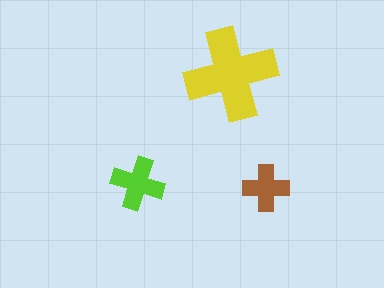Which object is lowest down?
The brown cross is bottommost.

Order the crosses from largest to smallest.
the yellow one, the lime one, the brown one.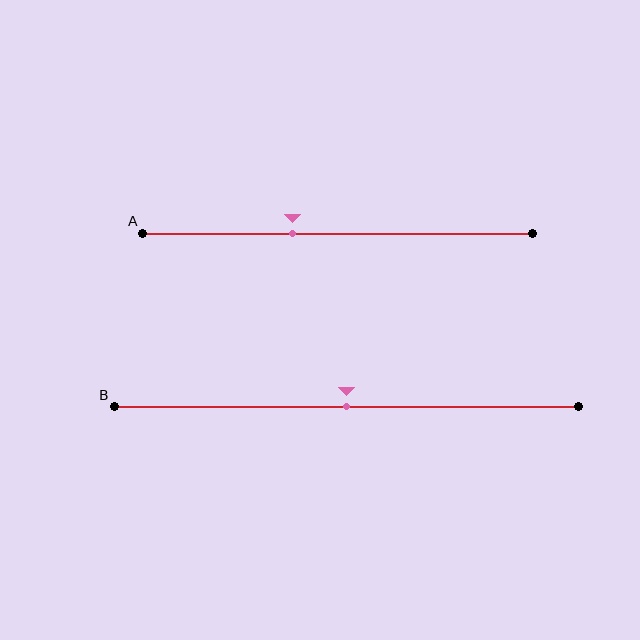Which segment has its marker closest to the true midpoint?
Segment B has its marker closest to the true midpoint.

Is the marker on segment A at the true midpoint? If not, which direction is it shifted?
No, the marker on segment A is shifted to the left by about 12% of the segment length.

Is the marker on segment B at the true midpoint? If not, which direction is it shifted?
Yes, the marker on segment B is at the true midpoint.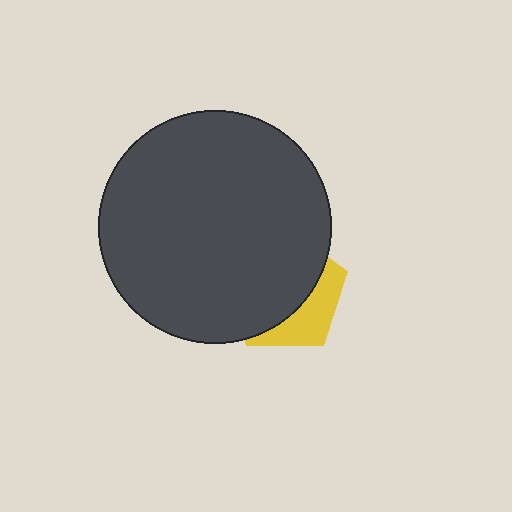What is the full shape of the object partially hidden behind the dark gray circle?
The partially hidden object is a yellow pentagon.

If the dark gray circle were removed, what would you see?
You would see the complete yellow pentagon.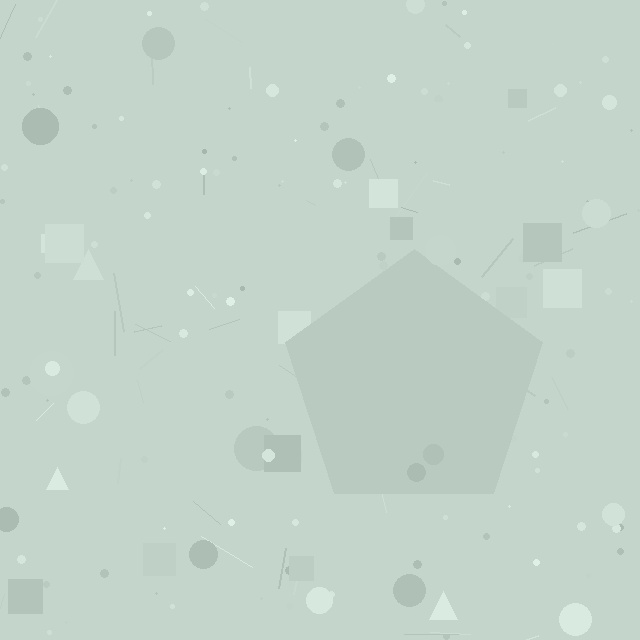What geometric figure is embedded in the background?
A pentagon is embedded in the background.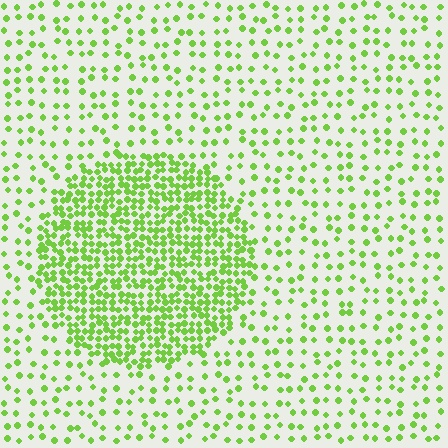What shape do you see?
I see a circle.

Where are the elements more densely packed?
The elements are more densely packed inside the circle boundary.